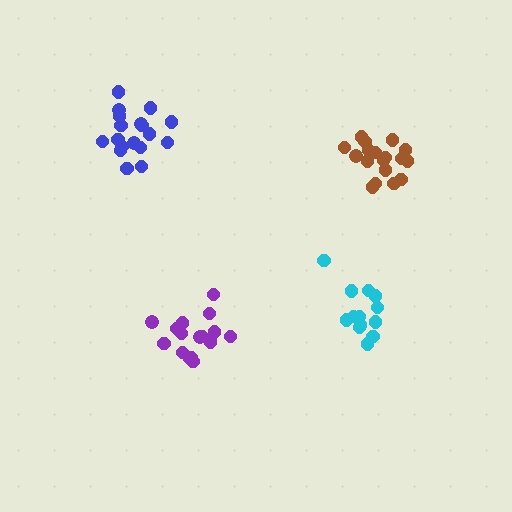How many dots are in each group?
Group 1: 16 dots, Group 2: 18 dots, Group 3: 13 dots, Group 4: 18 dots (65 total).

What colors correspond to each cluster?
The clusters are colored: purple, blue, cyan, brown.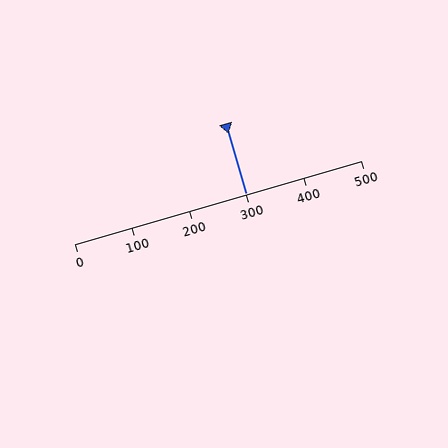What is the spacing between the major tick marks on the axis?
The major ticks are spaced 100 apart.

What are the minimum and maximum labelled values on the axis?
The axis runs from 0 to 500.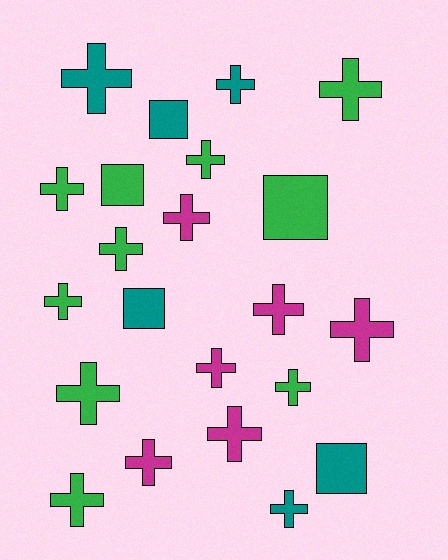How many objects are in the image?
There are 22 objects.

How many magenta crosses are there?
There are 6 magenta crosses.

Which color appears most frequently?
Green, with 10 objects.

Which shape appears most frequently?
Cross, with 17 objects.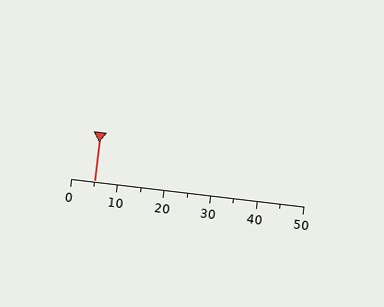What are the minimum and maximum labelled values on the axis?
The axis runs from 0 to 50.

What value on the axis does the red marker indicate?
The marker indicates approximately 5.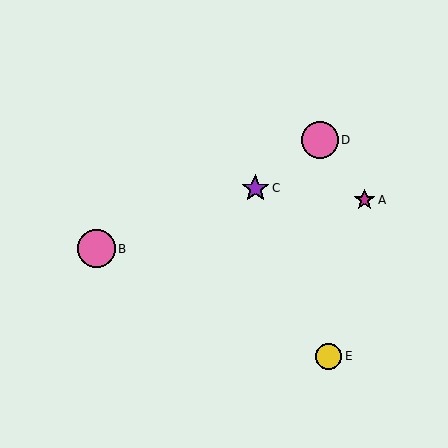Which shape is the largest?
The pink circle (labeled B) is the largest.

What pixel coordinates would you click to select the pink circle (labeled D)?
Click at (320, 140) to select the pink circle D.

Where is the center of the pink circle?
The center of the pink circle is at (320, 140).